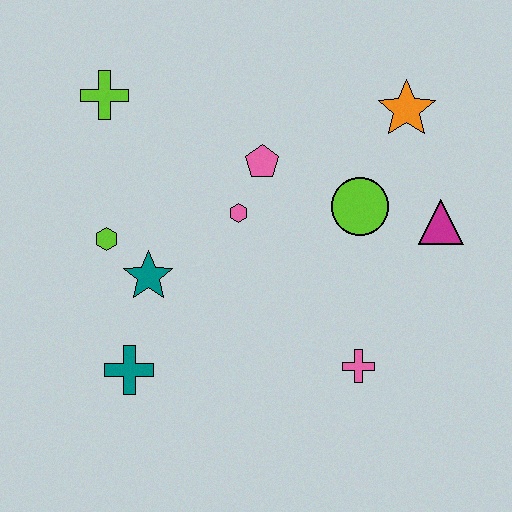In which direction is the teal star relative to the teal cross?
The teal star is above the teal cross.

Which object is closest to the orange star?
The lime circle is closest to the orange star.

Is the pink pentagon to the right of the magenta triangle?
No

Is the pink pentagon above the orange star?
No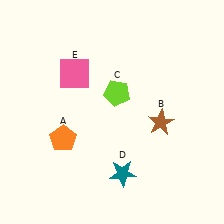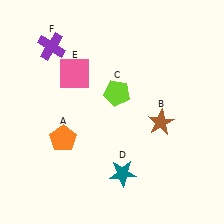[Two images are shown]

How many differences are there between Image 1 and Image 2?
There is 1 difference between the two images.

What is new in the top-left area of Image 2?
A purple cross (F) was added in the top-left area of Image 2.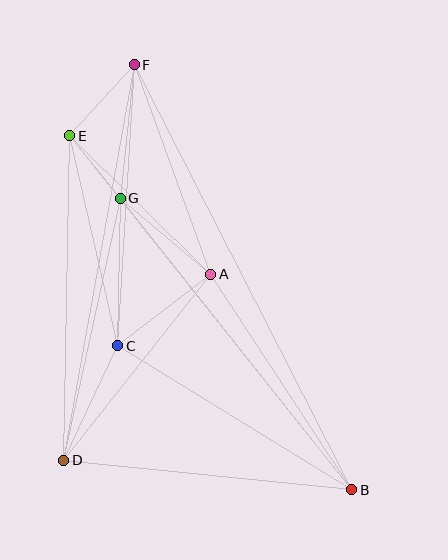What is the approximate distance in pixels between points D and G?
The distance between D and G is approximately 268 pixels.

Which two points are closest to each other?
Points E and G are closest to each other.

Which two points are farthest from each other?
Points B and F are farthest from each other.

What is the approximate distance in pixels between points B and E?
The distance between B and E is approximately 452 pixels.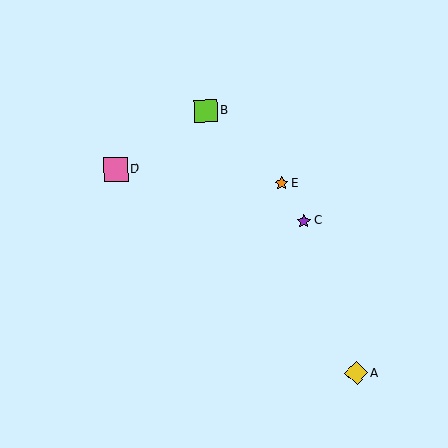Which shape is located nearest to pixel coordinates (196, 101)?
The lime square (labeled B) at (206, 111) is nearest to that location.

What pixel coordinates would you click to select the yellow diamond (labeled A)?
Click at (356, 373) to select the yellow diamond A.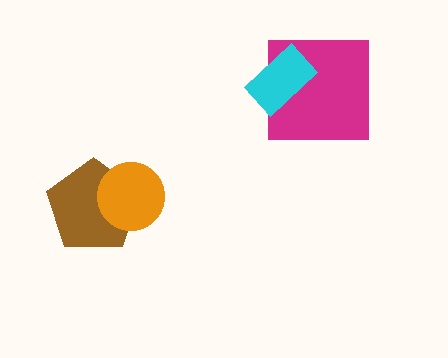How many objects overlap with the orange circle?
1 object overlaps with the orange circle.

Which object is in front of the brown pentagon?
The orange circle is in front of the brown pentagon.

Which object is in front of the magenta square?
The cyan rectangle is in front of the magenta square.